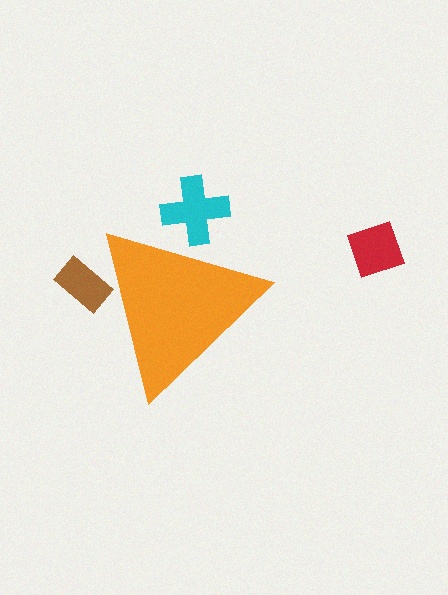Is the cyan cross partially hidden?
Yes, the cyan cross is partially hidden behind the orange triangle.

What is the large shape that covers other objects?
An orange triangle.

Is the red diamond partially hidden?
No, the red diamond is fully visible.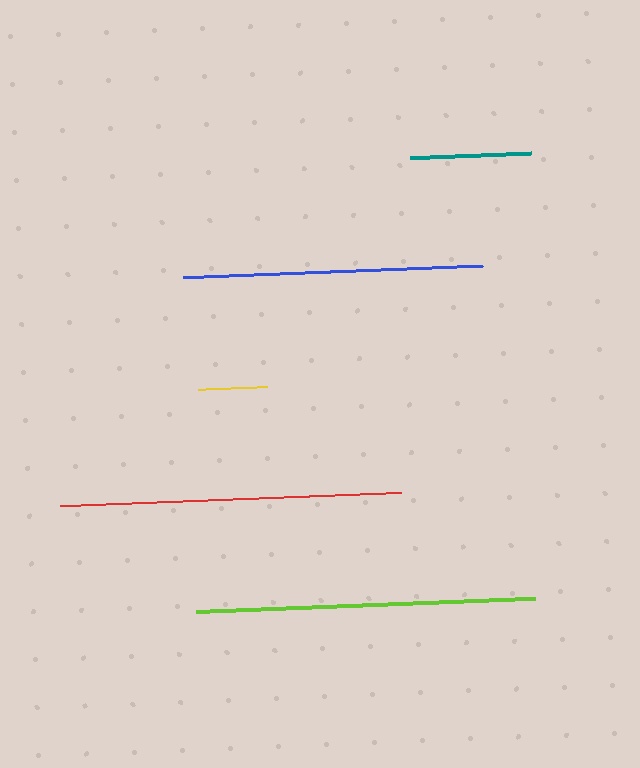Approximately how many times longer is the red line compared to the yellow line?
The red line is approximately 5.0 times the length of the yellow line.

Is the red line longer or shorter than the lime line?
The red line is longer than the lime line.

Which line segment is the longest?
The red line is the longest at approximately 342 pixels.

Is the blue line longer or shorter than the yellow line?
The blue line is longer than the yellow line.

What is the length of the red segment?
The red segment is approximately 342 pixels long.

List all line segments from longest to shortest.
From longest to shortest: red, lime, blue, teal, yellow.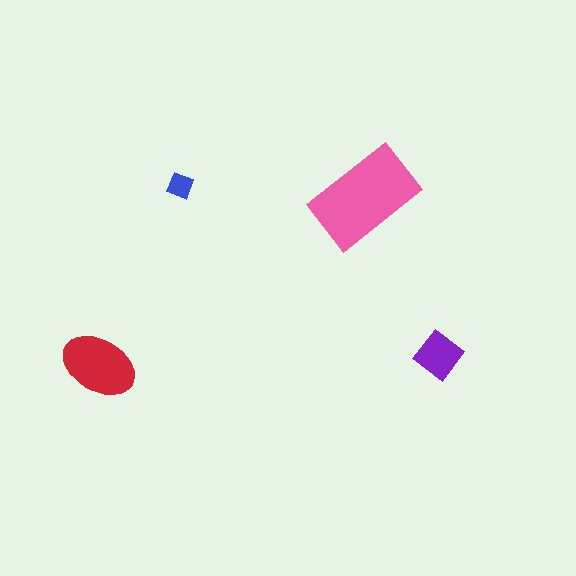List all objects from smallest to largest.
The blue diamond, the purple diamond, the red ellipse, the pink rectangle.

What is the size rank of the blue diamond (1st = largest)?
4th.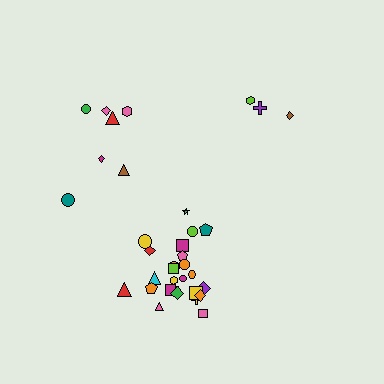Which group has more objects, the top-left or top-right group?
The top-left group.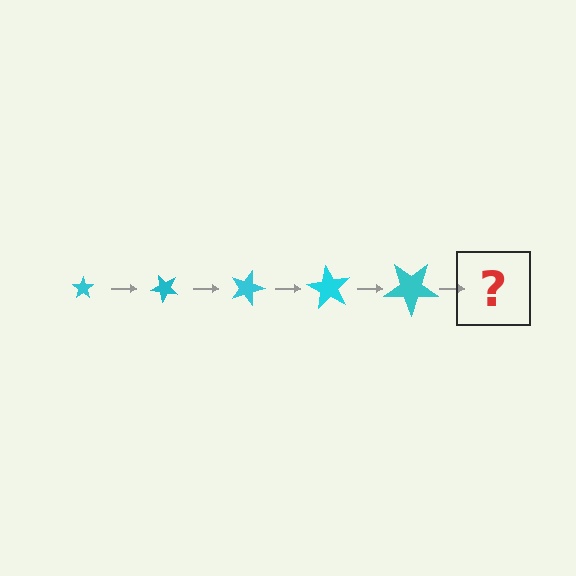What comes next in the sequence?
The next element should be a star, larger than the previous one and rotated 225 degrees from the start.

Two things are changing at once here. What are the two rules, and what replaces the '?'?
The two rules are that the star grows larger each step and it rotates 45 degrees each step. The '?' should be a star, larger than the previous one and rotated 225 degrees from the start.